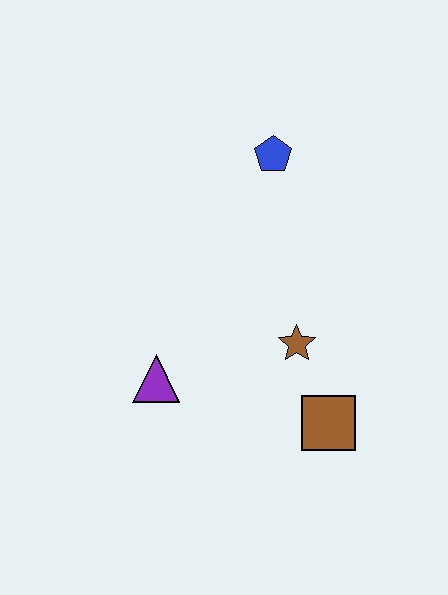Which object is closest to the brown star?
The brown square is closest to the brown star.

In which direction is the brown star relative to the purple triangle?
The brown star is to the right of the purple triangle.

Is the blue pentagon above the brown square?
Yes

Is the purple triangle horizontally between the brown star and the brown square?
No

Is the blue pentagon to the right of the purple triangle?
Yes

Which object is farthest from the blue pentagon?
The brown square is farthest from the blue pentagon.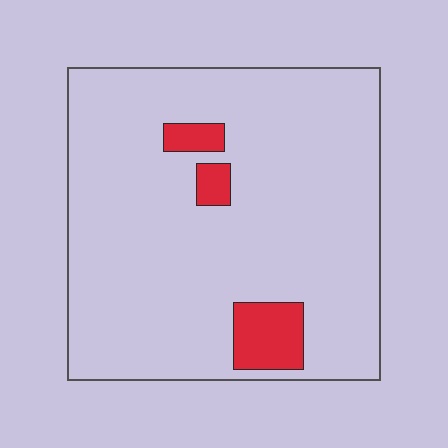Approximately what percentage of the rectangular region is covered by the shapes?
Approximately 10%.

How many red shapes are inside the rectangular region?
3.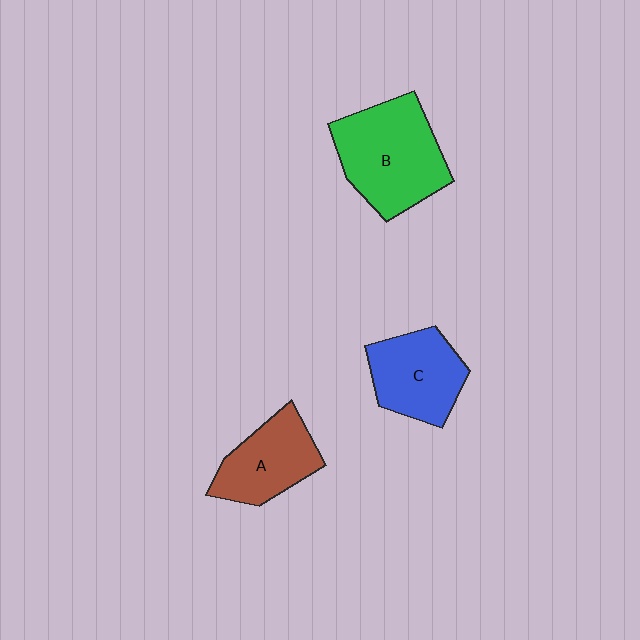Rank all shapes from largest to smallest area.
From largest to smallest: B (green), C (blue), A (brown).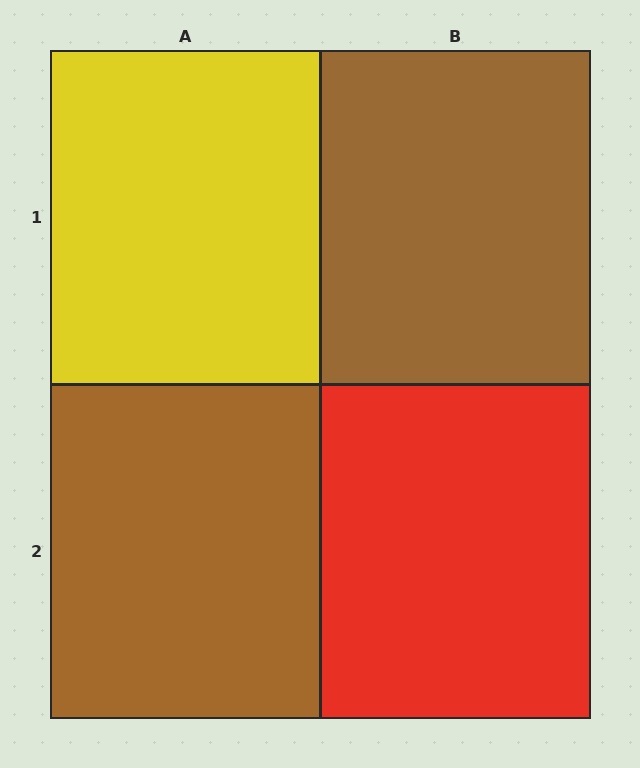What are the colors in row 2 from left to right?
Brown, red.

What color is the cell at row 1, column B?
Brown.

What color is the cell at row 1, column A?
Yellow.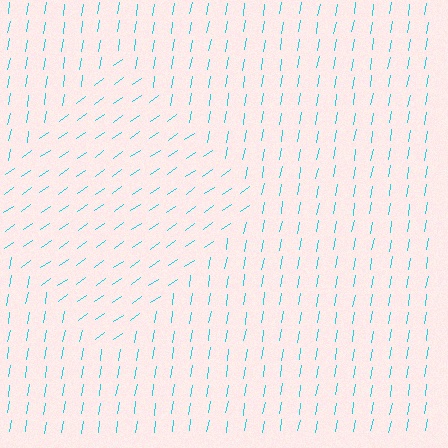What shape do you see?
I see a diamond.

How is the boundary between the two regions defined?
The boundary is defined purely by a change in line orientation (approximately 45 degrees difference). All lines are the same color and thickness.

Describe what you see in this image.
The image is filled with small cyan line segments. A diamond region in the image has lines oriented differently from the surrounding lines, creating a visible texture boundary.